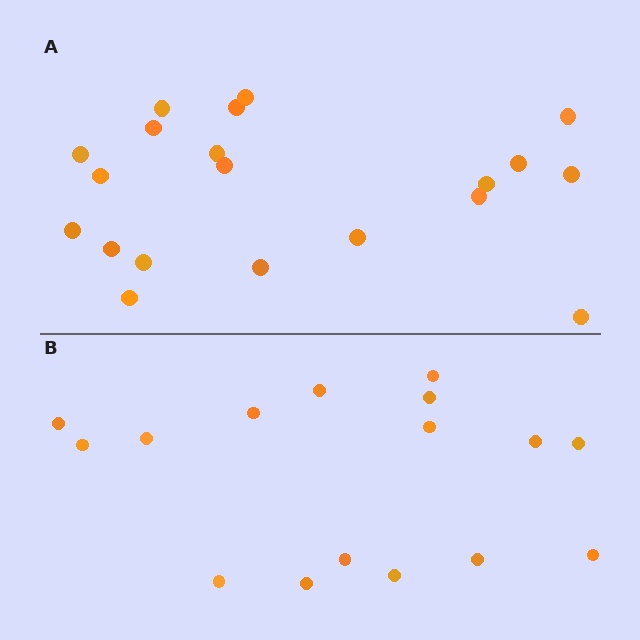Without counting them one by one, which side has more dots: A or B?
Region A (the top region) has more dots.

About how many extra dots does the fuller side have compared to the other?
Region A has about 4 more dots than region B.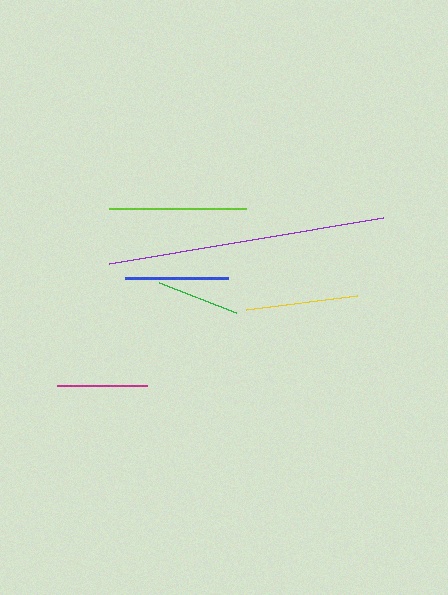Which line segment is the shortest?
The green line is the shortest at approximately 83 pixels.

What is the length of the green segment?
The green segment is approximately 83 pixels long.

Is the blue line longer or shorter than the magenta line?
The blue line is longer than the magenta line.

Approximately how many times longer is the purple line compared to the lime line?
The purple line is approximately 2.0 times the length of the lime line.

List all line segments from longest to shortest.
From longest to shortest: purple, lime, yellow, blue, magenta, green.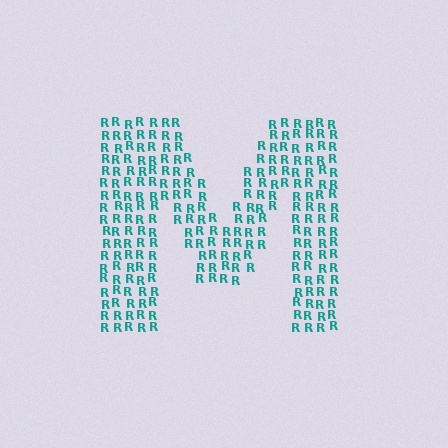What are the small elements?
The small elements are letter R's.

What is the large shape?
The large shape is the letter M.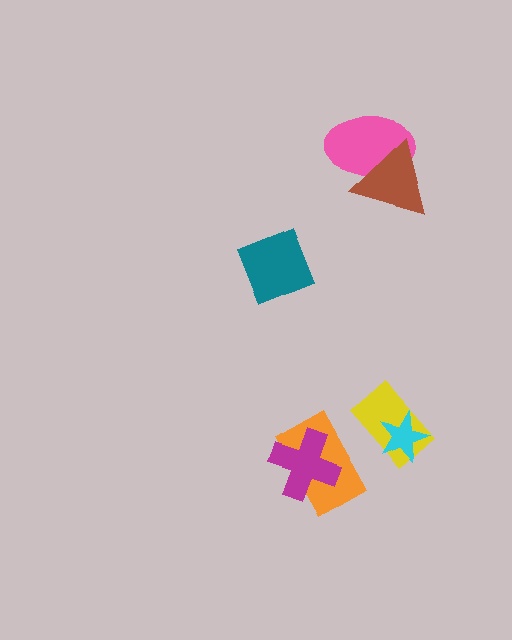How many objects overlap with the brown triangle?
1 object overlaps with the brown triangle.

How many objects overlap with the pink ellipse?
1 object overlaps with the pink ellipse.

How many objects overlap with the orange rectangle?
1 object overlaps with the orange rectangle.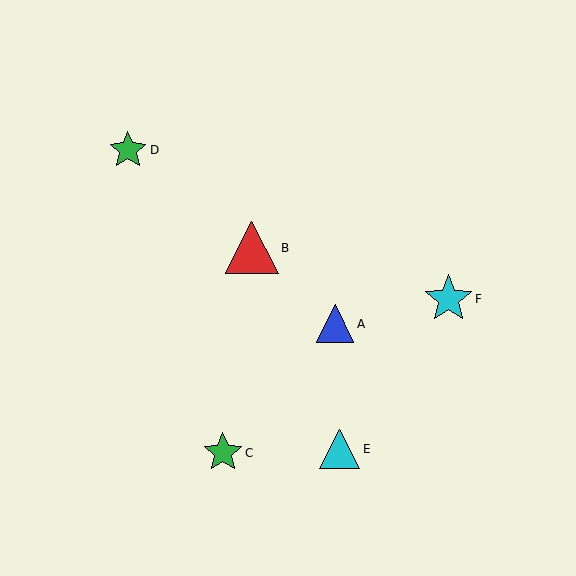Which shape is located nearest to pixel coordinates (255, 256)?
The red triangle (labeled B) at (252, 248) is nearest to that location.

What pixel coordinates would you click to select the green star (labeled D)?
Click at (128, 150) to select the green star D.